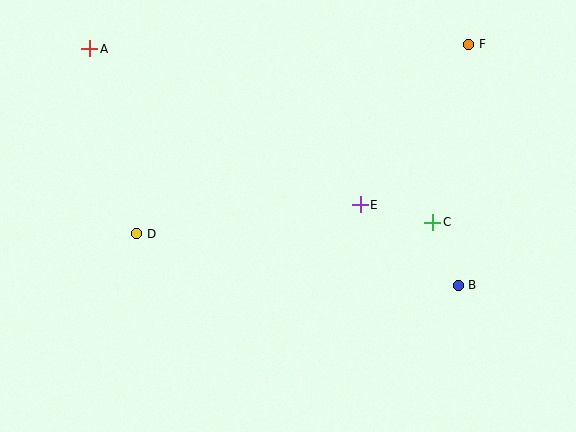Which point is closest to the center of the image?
Point E at (360, 205) is closest to the center.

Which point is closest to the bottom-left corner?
Point D is closest to the bottom-left corner.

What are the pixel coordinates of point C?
Point C is at (433, 222).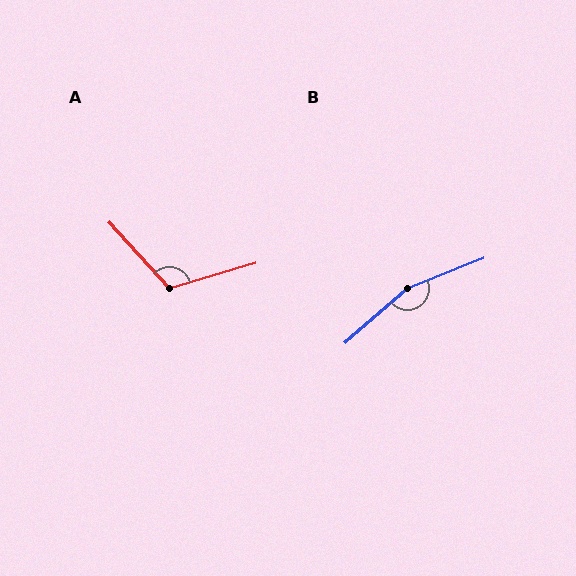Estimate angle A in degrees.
Approximately 115 degrees.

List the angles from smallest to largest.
A (115°), B (161°).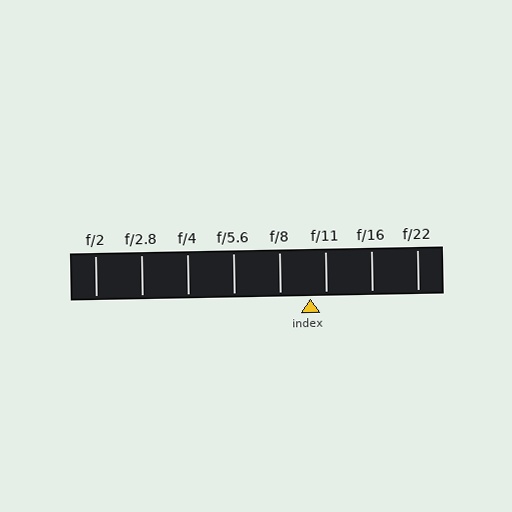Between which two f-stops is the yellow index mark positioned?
The index mark is between f/8 and f/11.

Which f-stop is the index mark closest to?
The index mark is closest to f/11.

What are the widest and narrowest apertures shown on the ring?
The widest aperture shown is f/2 and the narrowest is f/22.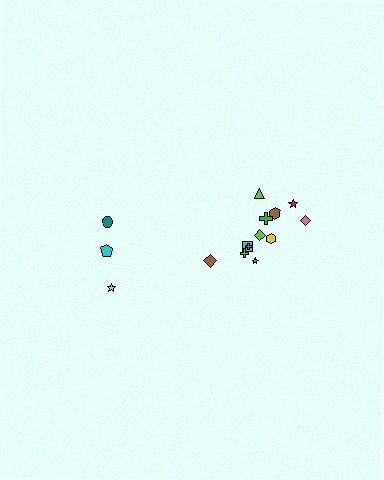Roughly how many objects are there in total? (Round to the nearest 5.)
Roughly 15 objects in total.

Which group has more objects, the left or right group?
The right group.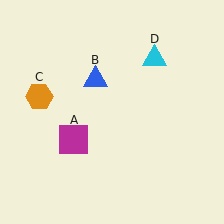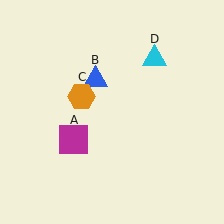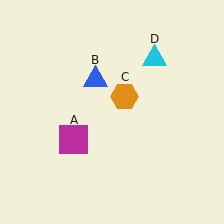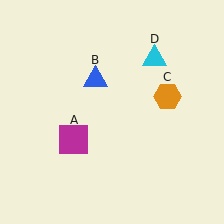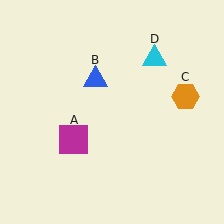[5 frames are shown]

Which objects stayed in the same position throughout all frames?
Magenta square (object A) and blue triangle (object B) and cyan triangle (object D) remained stationary.